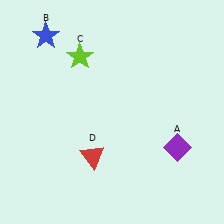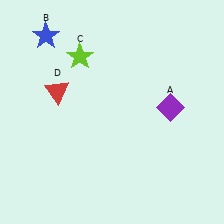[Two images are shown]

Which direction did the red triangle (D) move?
The red triangle (D) moved up.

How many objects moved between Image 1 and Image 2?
2 objects moved between the two images.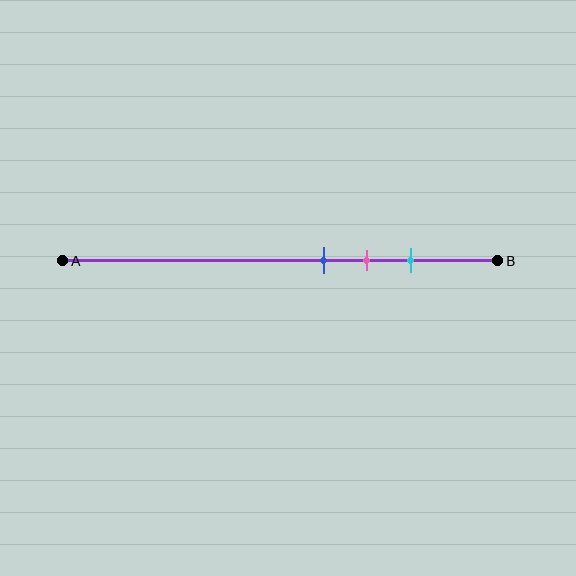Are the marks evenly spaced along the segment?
Yes, the marks are approximately evenly spaced.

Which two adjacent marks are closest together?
The blue and pink marks are the closest adjacent pair.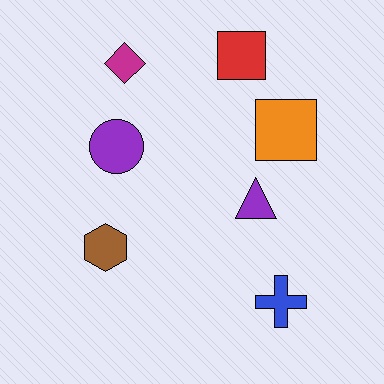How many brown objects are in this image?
There is 1 brown object.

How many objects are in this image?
There are 7 objects.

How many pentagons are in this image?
There are no pentagons.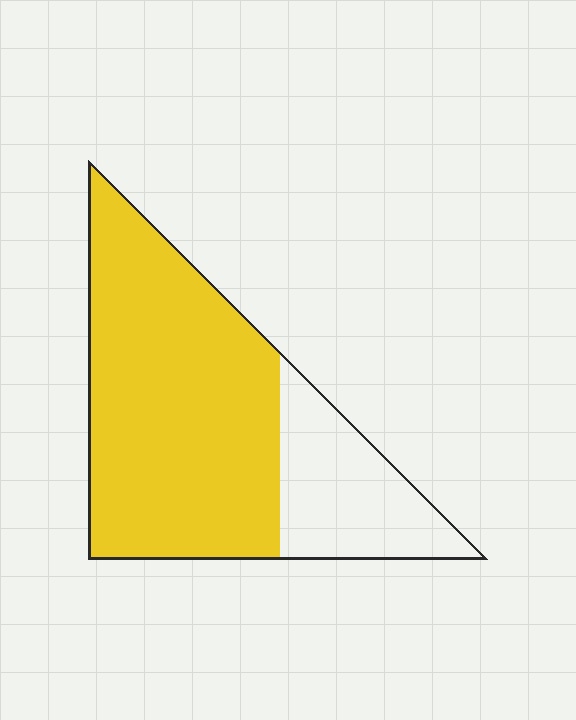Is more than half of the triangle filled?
Yes.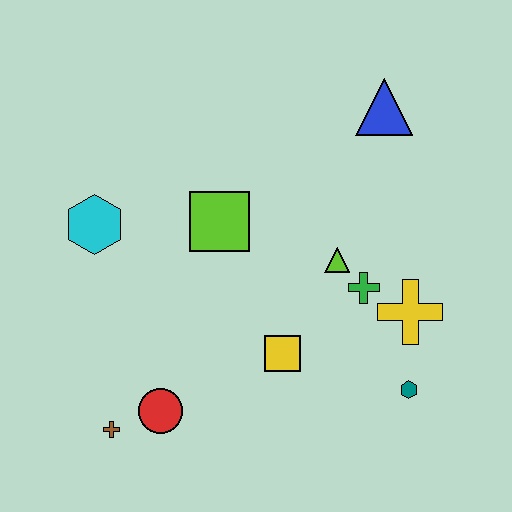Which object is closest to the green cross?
The lime triangle is closest to the green cross.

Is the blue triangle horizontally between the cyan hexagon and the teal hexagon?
Yes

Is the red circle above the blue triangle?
No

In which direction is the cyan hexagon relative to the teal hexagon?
The cyan hexagon is to the left of the teal hexagon.